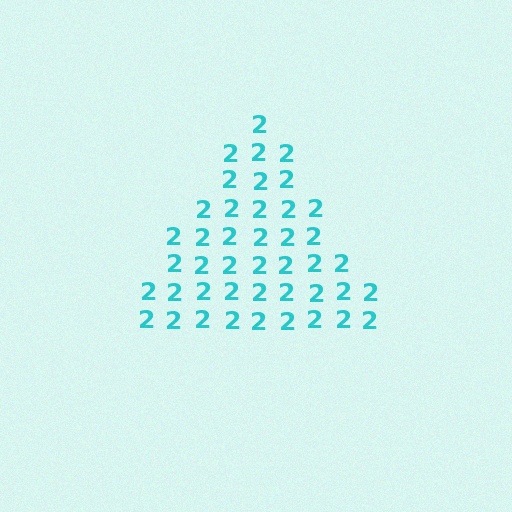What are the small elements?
The small elements are digit 2's.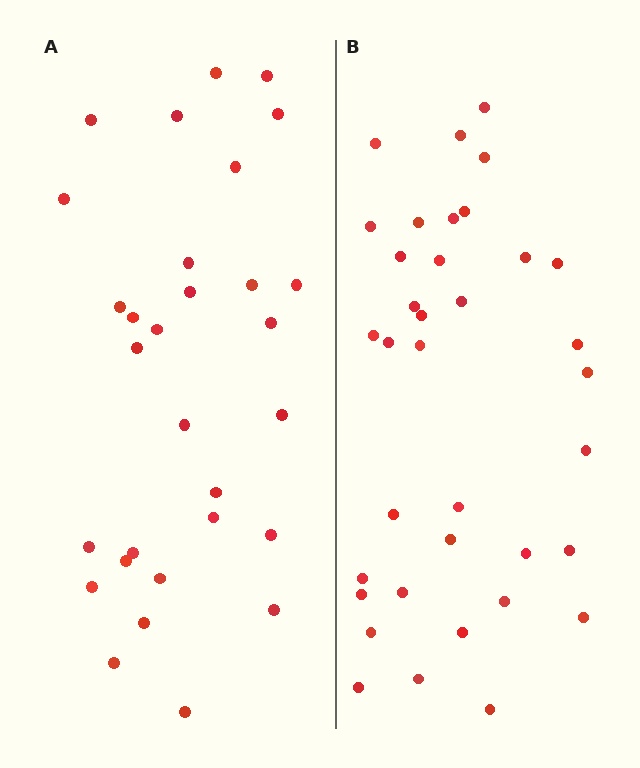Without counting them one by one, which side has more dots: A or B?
Region B (the right region) has more dots.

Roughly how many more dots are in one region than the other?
Region B has about 6 more dots than region A.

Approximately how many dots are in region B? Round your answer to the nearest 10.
About 40 dots. (The exact count is 36, which rounds to 40.)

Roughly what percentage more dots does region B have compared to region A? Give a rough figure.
About 20% more.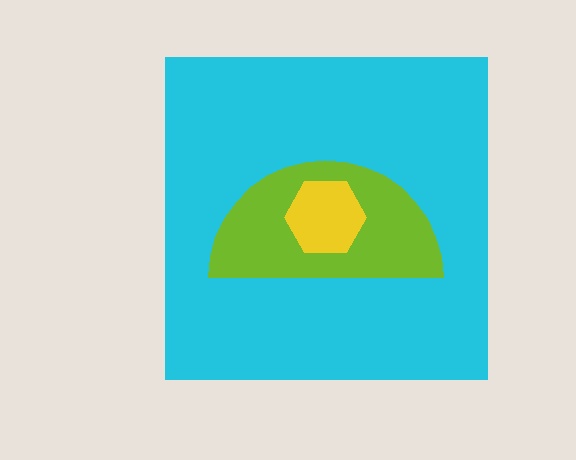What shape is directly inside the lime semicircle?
The yellow hexagon.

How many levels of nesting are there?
3.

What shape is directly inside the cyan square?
The lime semicircle.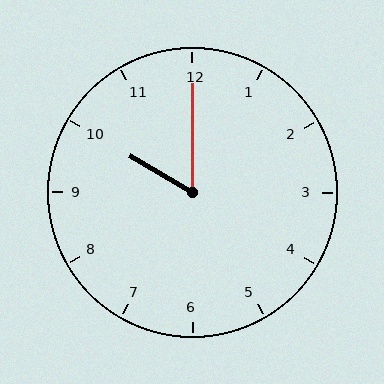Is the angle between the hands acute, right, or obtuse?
It is acute.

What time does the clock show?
10:00.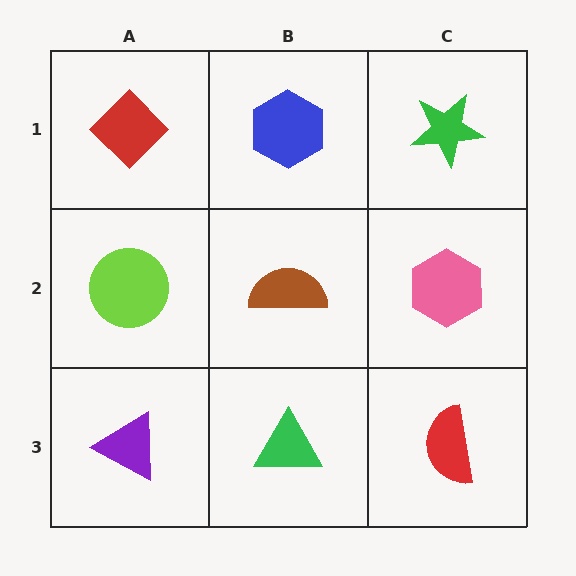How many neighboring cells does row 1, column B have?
3.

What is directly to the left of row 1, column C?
A blue hexagon.